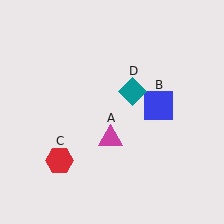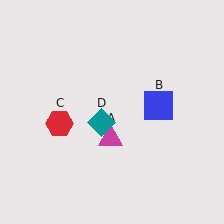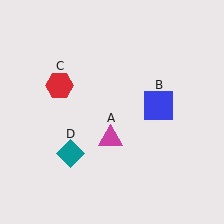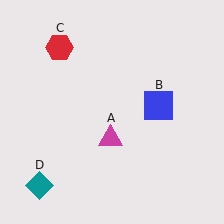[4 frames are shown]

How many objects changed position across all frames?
2 objects changed position: red hexagon (object C), teal diamond (object D).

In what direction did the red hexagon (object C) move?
The red hexagon (object C) moved up.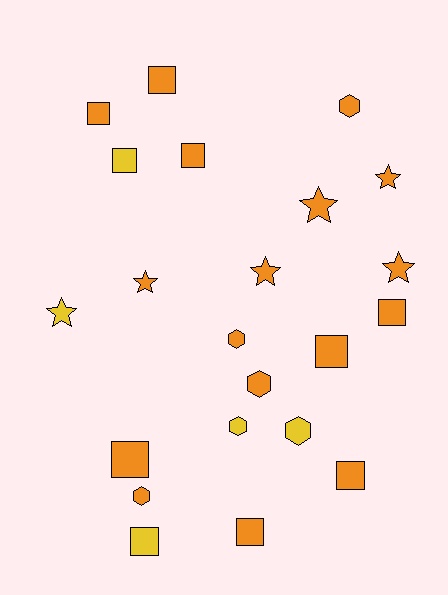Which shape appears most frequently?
Square, with 10 objects.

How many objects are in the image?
There are 22 objects.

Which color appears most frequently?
Orange, with 17 objects.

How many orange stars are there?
There are 5 orange stars.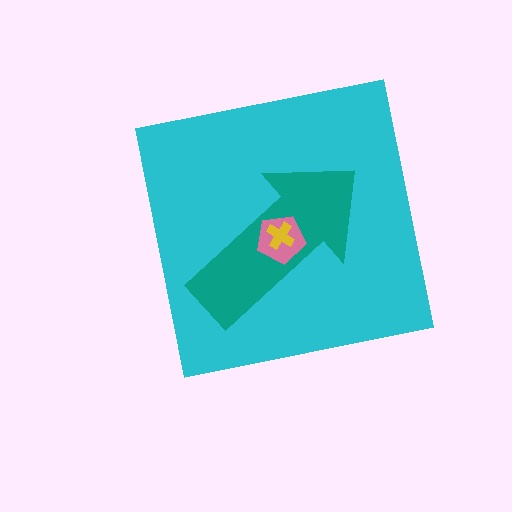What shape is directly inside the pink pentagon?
The yellow cross.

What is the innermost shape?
The yellow cross.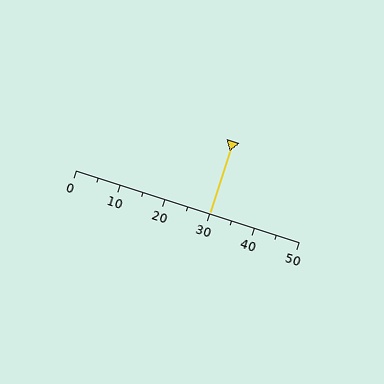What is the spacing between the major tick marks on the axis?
The major ticks are spaced 10 apart.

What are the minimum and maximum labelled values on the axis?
The axis runs from 0 to 50.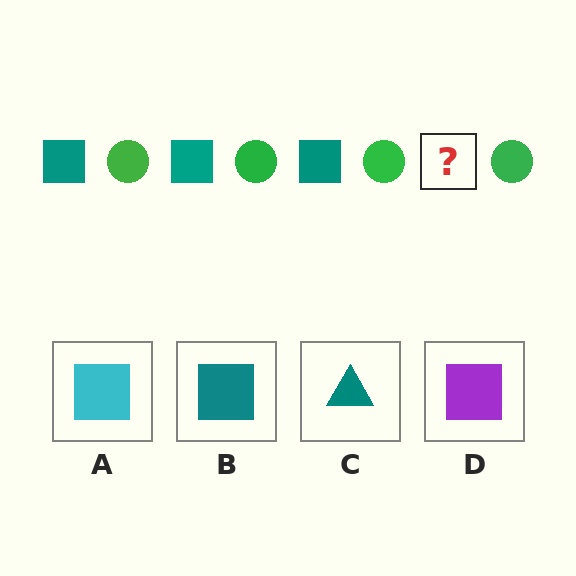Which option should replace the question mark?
Option B.